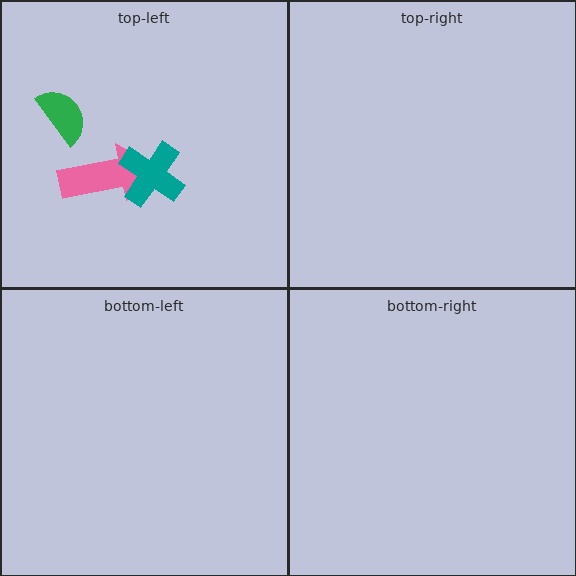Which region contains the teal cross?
The top-left region.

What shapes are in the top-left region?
The green semicircle, the pink arrow, the teal cross.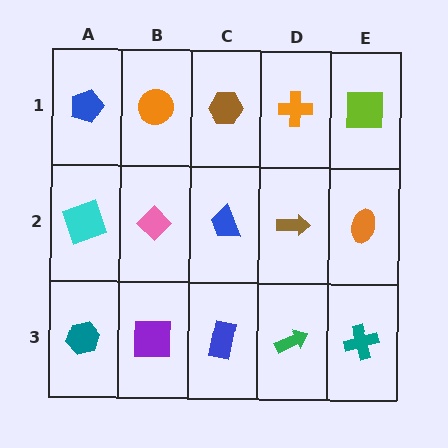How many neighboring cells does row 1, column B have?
3.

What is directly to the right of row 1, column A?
An orange circle.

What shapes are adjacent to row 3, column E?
An orange ellipse (row 2, column E), a green arrow (row 3, column D).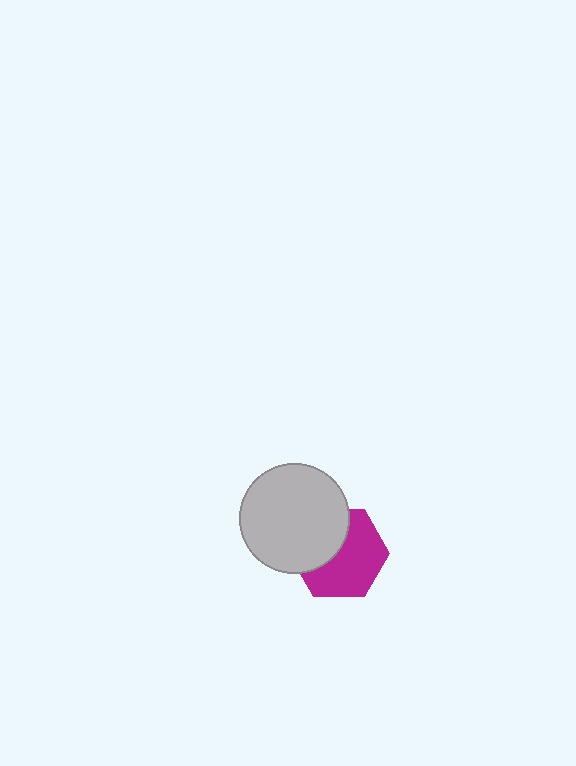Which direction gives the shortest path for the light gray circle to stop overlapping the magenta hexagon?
Moving toward the upper-left gives the shortest separation.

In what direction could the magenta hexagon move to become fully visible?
The magenta hexagon could move toward the lower-right. That would shift it out from behind the light gray circle entirely.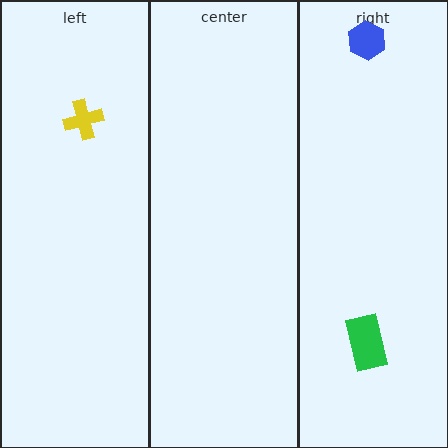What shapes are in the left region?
The yellow cross.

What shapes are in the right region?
The green rectangle, the blue hexagon.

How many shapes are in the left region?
1.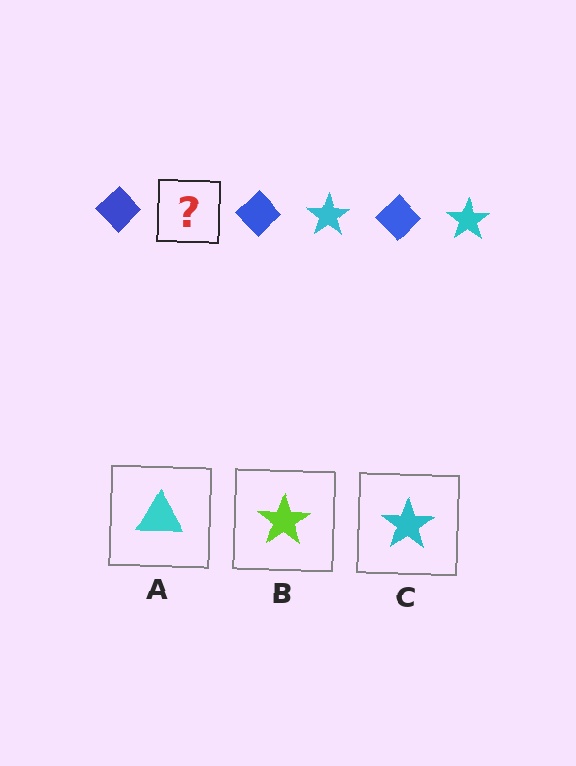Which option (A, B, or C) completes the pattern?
C.